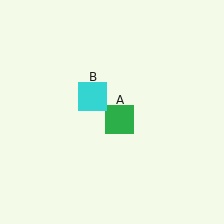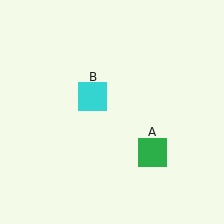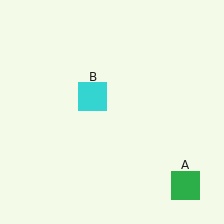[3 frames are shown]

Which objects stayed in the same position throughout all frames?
Cyan square (object B) remained stationary.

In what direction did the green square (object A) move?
The green square (object A) moved down and to the right.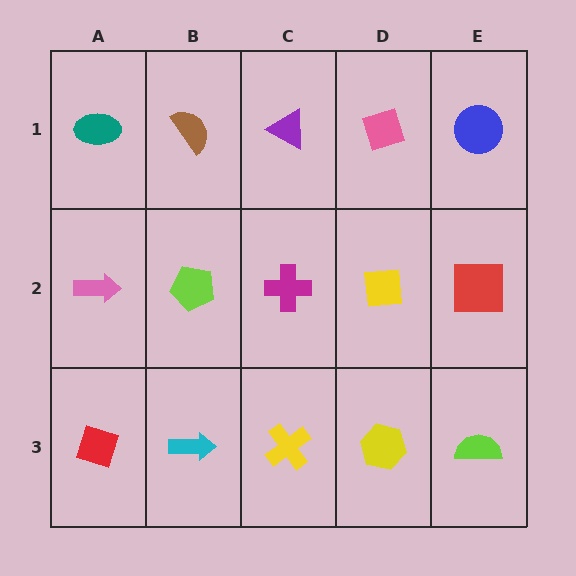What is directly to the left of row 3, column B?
A red diamond.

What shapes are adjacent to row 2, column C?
A purple triangle (row 1, column C), a yellow cross (row 3, column C), a lime pentagon (row 2, column B), a yellow square (row 2, column D).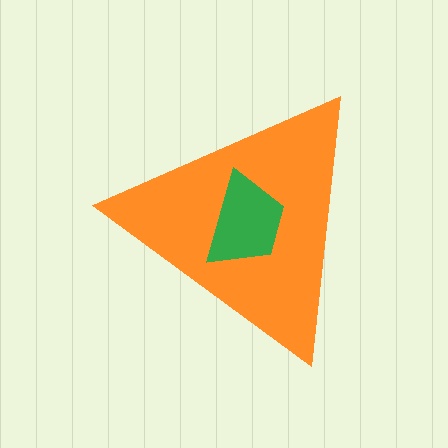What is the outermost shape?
The orange triangle.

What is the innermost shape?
The green trapezoid.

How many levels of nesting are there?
2.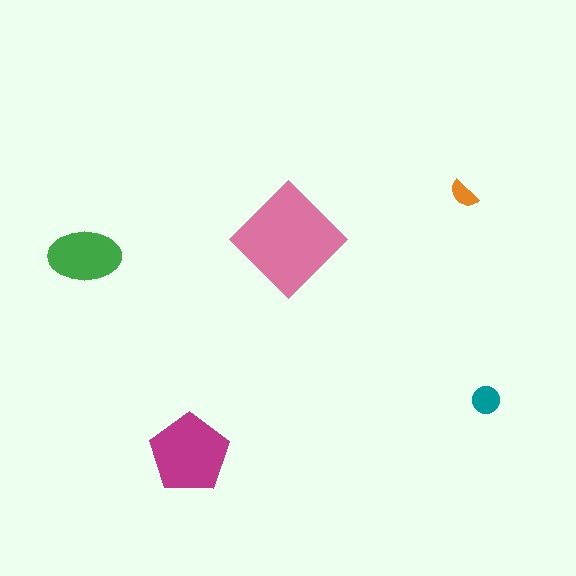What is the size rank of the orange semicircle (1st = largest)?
5th.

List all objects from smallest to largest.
The orange semicircle, the teal circle, the green ellipse, the magenta pentagon, the pink diamond.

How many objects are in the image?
There are 5 objects in the image.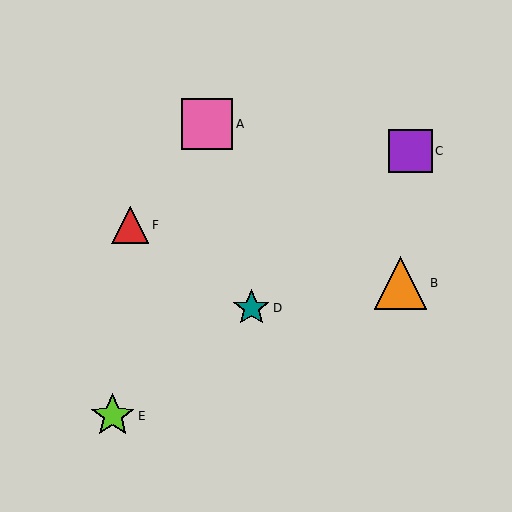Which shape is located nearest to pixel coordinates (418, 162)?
The purple square (labeled C) at (411, 151) is nearest to that location.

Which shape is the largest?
The orange triangle (labeled B) is the largest.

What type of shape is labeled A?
Shape A is a pink square.